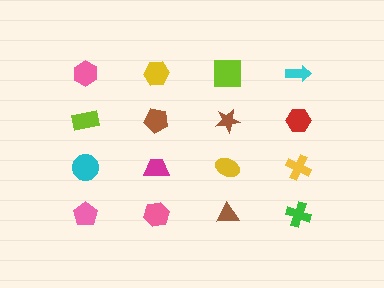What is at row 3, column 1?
A cyan circle.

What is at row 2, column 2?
A brown pentagon.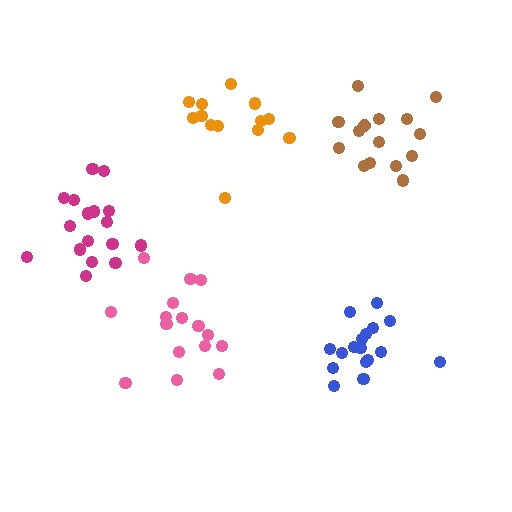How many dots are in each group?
Group 1: 17 dots, Group 2: 13 dots, Group 3: 15 dots, Group 4: 16 dots, Group 5: 17 dots (78 total).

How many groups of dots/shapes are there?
There are 5 groups.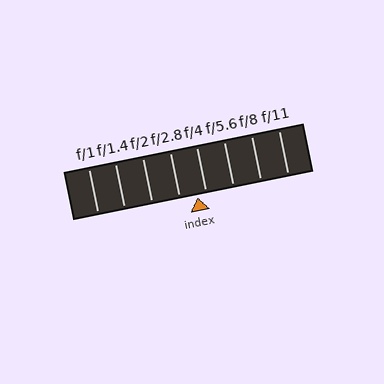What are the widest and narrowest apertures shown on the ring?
The widest aperture shown is f/1 and the narrowest is f/11.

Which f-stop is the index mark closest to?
The index mark is closest to f/4.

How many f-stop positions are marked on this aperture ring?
There are 8 f-stop positions marked.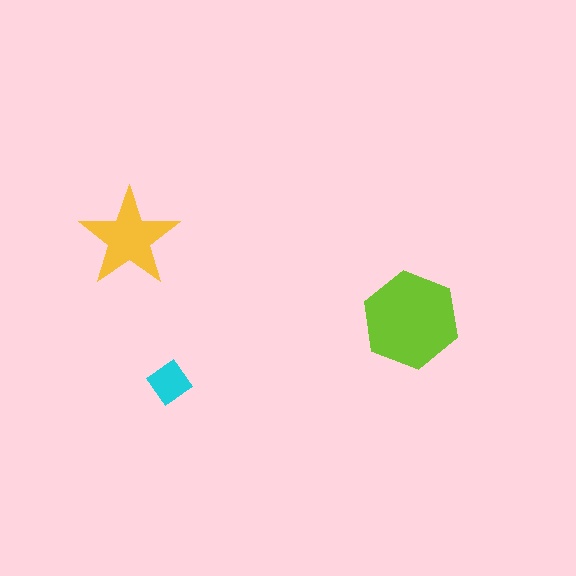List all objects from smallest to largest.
The cyan diamond, the yellow star, the lime hexagon.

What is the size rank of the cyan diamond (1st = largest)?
3rd.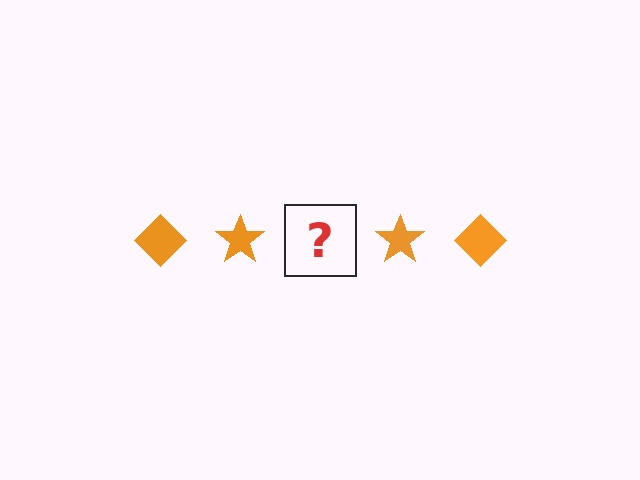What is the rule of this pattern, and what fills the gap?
The rule is that the pattern cycles through diamond, star shapes in orange. The gap should be filled with an orange diamond.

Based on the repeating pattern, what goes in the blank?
The blank should be an orange diamond.